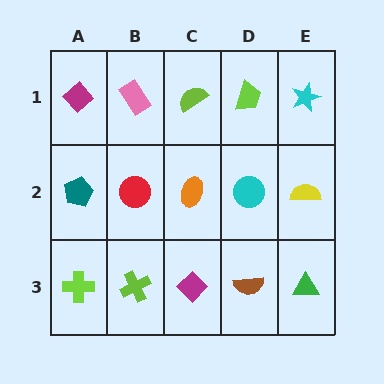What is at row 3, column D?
A brown semicircle.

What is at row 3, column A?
A lime cross.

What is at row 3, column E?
A green triangle.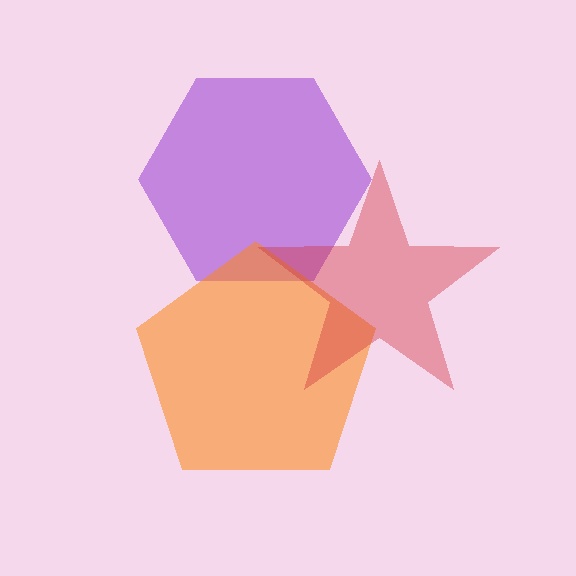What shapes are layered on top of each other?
The layered shapes are: a purple hexagon, an orange pentagon, a red star.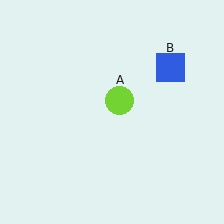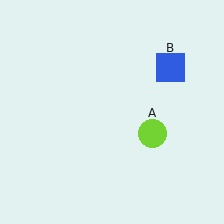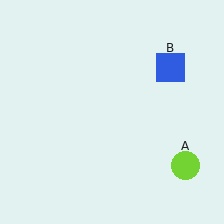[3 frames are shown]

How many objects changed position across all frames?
1 object changed position: lime circle (object A).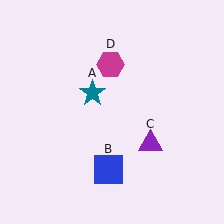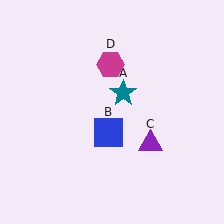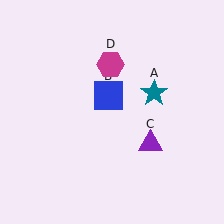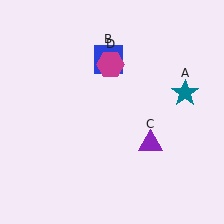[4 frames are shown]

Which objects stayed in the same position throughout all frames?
Purple triangle (object C) and magenta hexagon (object D) remained stationary.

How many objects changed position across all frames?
2 objects changed position: teal star (object A), blue square (object B).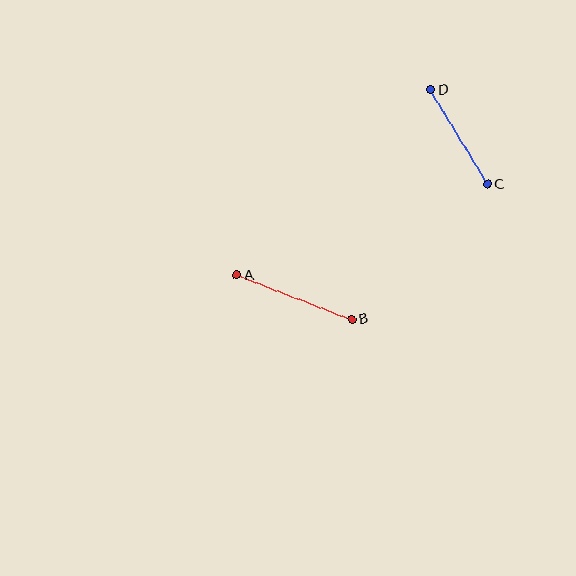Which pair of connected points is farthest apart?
Points A and B are farthest apart.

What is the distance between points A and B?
The distance is approximately 123 pixels.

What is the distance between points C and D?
The distance is approximately 110 pixels.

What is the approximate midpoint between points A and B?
The midpoint is at approximately (294, 297) pixels.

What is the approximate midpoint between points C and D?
The midpoint is at approximately (459, 137) pixels.